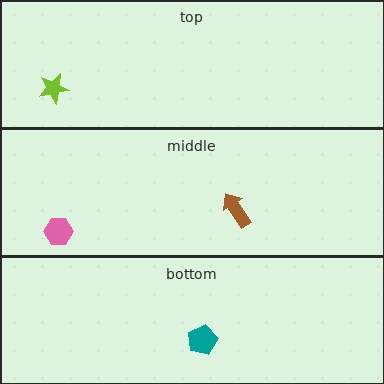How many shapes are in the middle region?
2.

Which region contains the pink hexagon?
The middle region.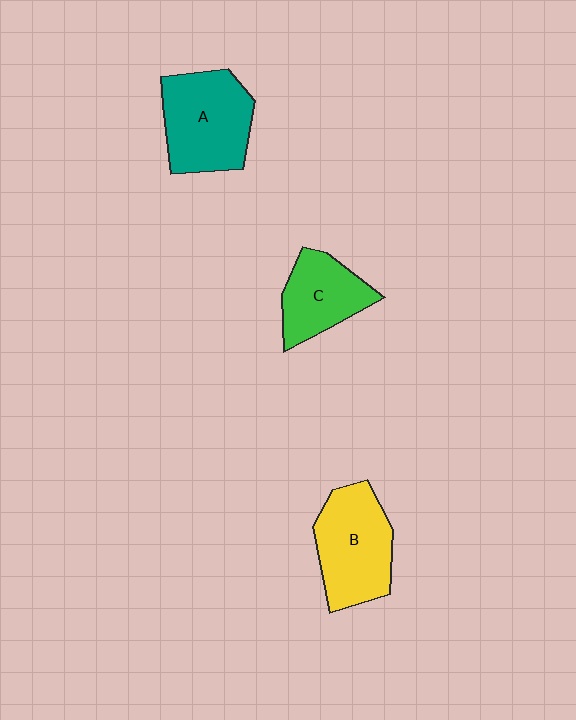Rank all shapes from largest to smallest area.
From largest to smallest: A (teal), B (yellow), C (green).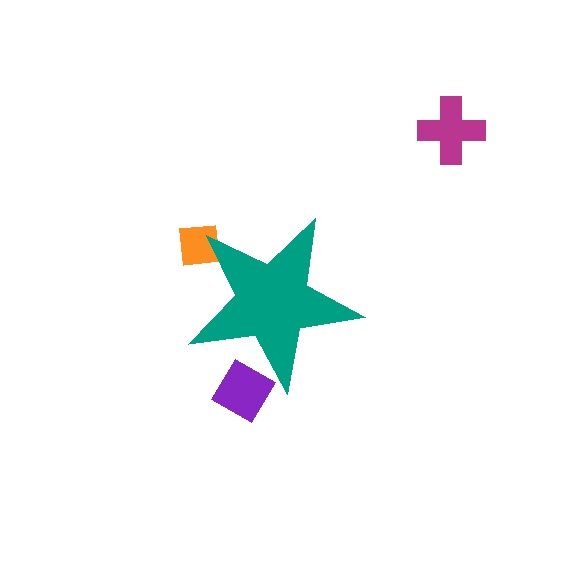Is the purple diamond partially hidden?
Yes, the purple diamond is partially hidden behind the teal star.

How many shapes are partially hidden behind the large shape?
2 shapes are partially hidden.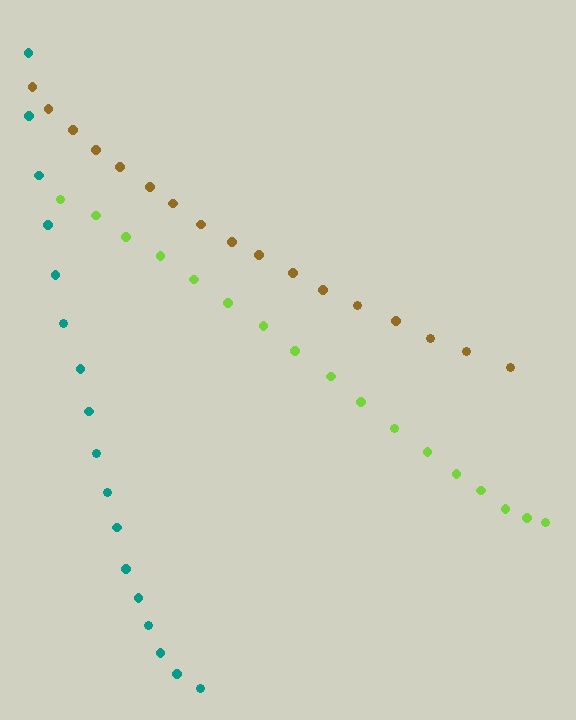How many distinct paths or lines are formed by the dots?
There are 3 distinct paths.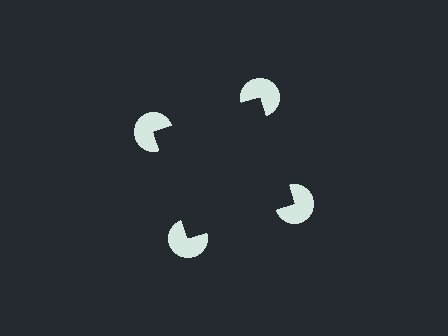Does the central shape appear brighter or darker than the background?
It typically appears slightly darker than the background, even though no actual brightness change is drawn.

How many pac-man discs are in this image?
There are 4 — one at each vertex of the illusory square.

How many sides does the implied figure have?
4 sides.